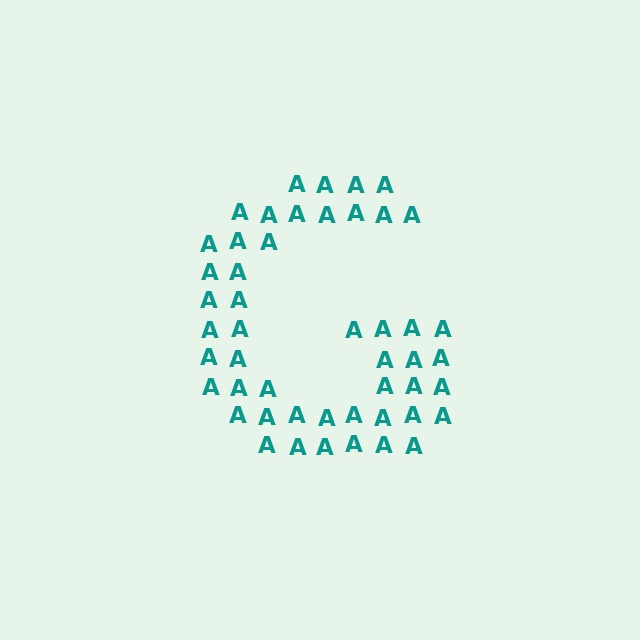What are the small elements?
The small elements are letter A's.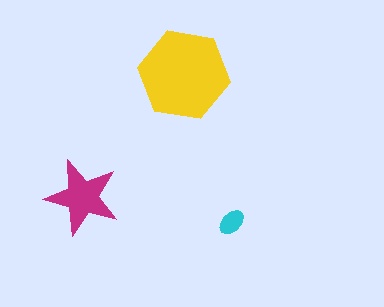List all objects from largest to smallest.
The yellow hexagon, the magenta star, the cyan ellipse.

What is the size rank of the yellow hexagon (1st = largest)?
1st.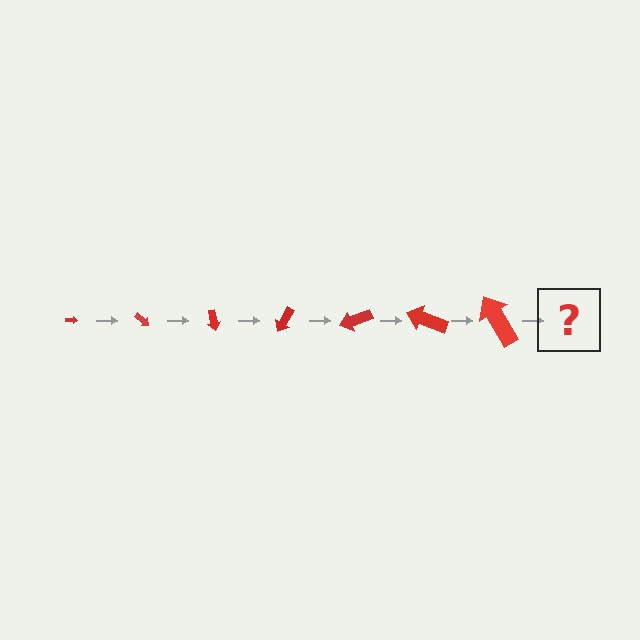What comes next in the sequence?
The next element should be an arrow, larger than the previous one and rotated 280 degrees from the start.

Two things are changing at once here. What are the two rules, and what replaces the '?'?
The two rules are that the arrow grows larger each step and it rotates 40 degrees each step. The '?' should be an arrow, larger than the previous one and rotated 280 degrees from the start.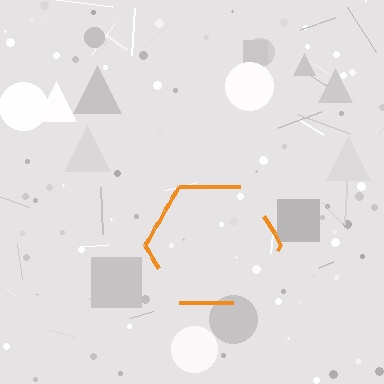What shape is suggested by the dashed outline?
The dashed outline suggests a hexagon.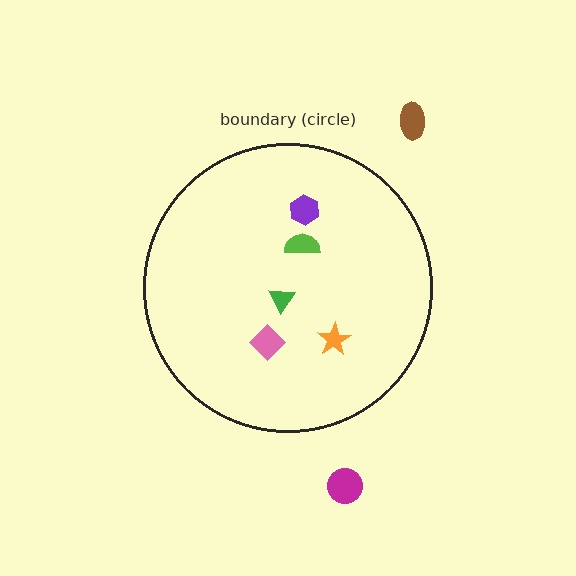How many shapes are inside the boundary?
5 inside, 2 outside.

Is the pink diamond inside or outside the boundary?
Inside.